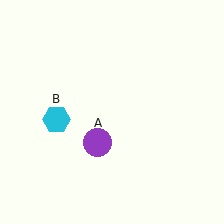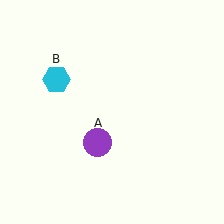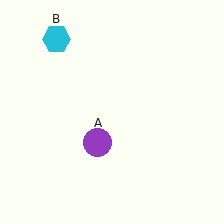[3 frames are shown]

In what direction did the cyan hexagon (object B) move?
The cyan hexagon (object B) moved up.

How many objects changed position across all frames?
1 object changed position: cyan hexagon (object B).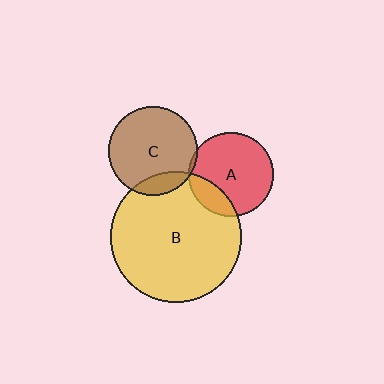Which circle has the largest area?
Circle B (yellow).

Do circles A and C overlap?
Yes.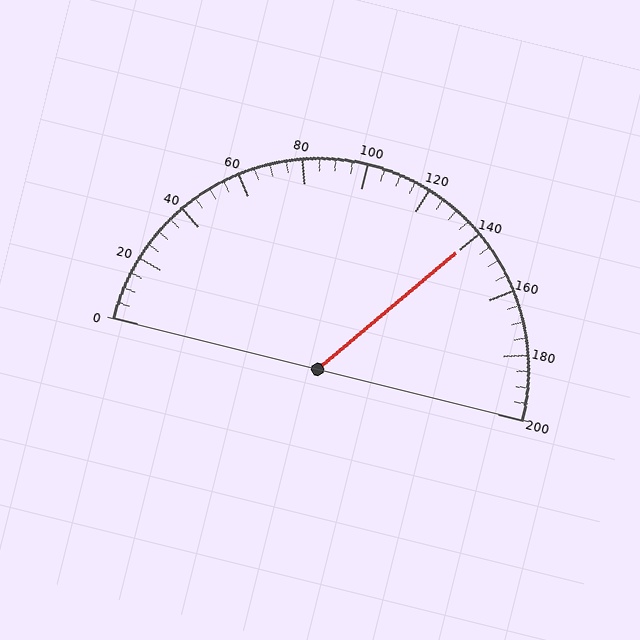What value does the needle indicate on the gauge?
The needle indicates approximately 140.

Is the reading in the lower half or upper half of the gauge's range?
The reading is in the upper half of the range (0 to 200).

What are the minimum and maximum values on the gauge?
The gauge ranges from 0 to 200.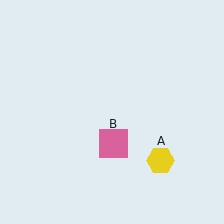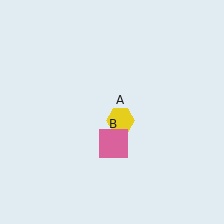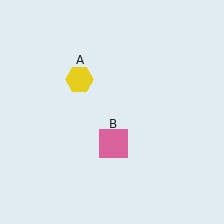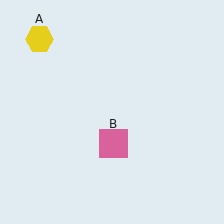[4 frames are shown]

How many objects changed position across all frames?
1 object changed position: yellow hexagon (object A).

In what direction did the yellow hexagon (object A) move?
The yellow hexagon (object A) moved up and to the left.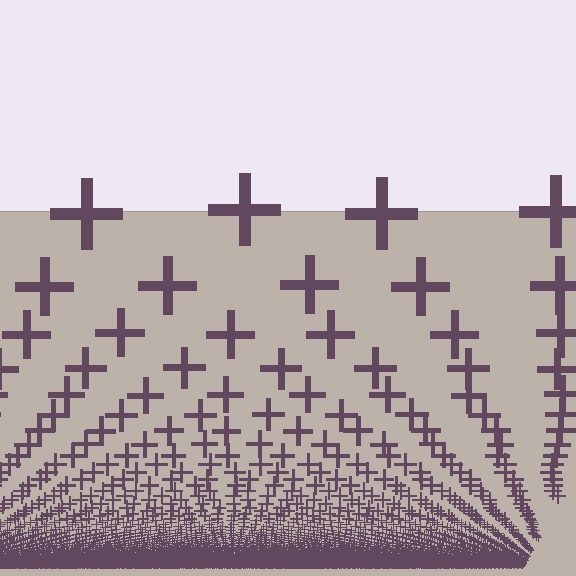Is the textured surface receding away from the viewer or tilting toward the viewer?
The surface appears to tilt toward the viewer. Texture elements get larger and sparser toward the top.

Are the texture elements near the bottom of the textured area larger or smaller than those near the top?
Smaller. The gradient is inverted — elements near the bottom are smaller and denser.